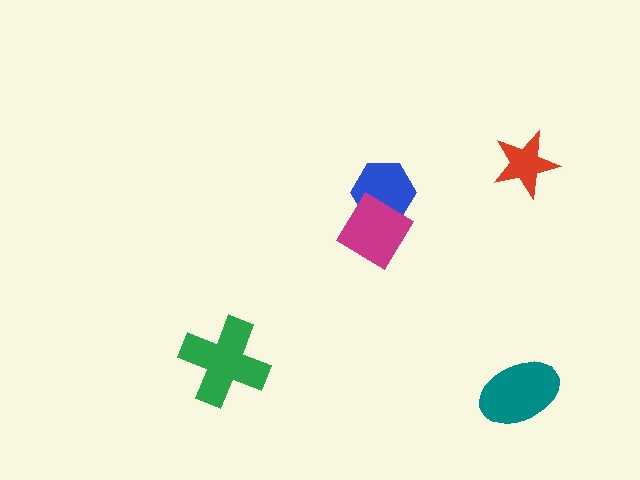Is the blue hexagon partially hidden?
Yes, it is partially covered by another shape.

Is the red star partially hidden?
No, no other shape covers it.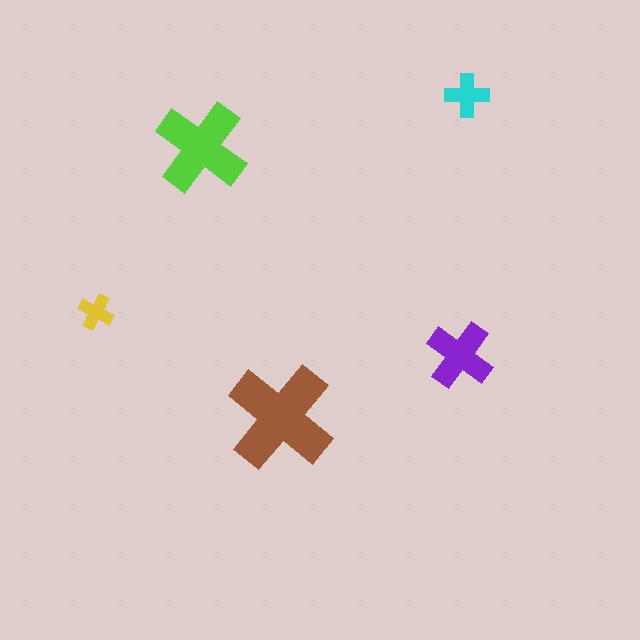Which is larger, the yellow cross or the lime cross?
The lime one.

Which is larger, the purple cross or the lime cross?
The lime one.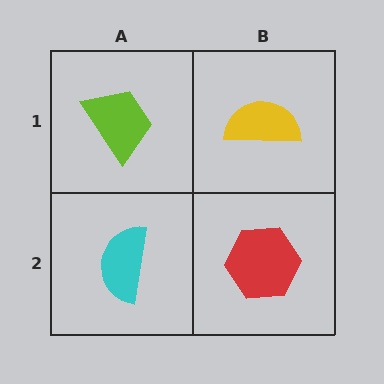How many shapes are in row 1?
2 shapes.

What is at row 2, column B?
A red hexagon.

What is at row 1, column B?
A yellow semicircle.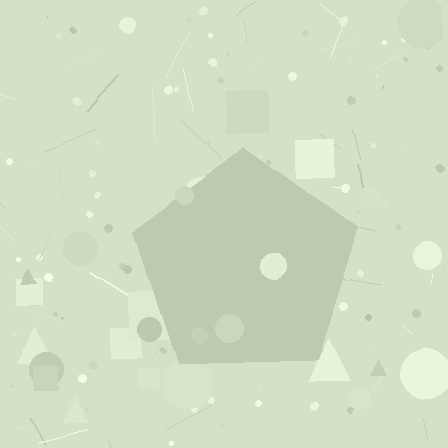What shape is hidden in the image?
A pentagon is hidden in the image.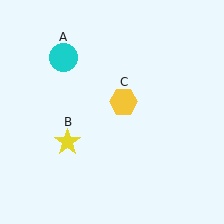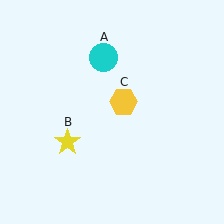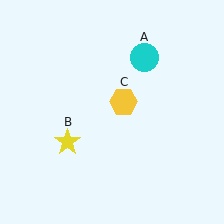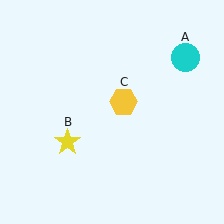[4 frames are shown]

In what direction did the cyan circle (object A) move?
The cyan circle (object A) moved right.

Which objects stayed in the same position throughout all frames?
Yellow star (object B) and yellow hexagon (object C) remained stationary.